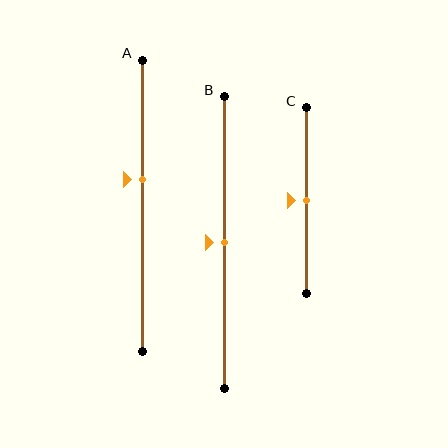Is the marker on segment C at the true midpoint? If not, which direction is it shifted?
Yes, the marker on segment C is at the true midpoint.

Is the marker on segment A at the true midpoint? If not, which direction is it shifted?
No, the marker on segment A is shifted upward by about 9% of the segment length.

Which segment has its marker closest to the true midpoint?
Segment B has its marker closest to the true midpoint.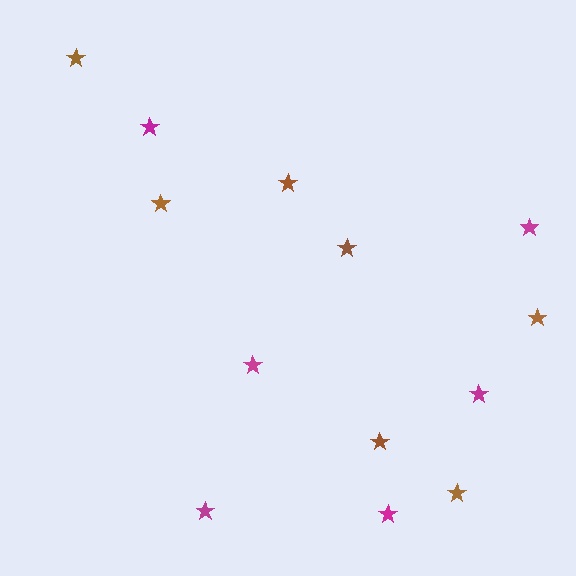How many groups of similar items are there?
There are 2 groups: one group of magenta stars (6) and one group of brown stars (7).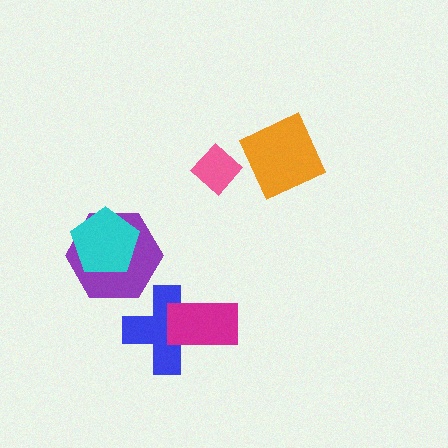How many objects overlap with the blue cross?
1 object overlaps with the blue cross.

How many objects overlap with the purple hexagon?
1 object overlaps with the purple hexagon.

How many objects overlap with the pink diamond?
0 objects overlap with the pink diamond.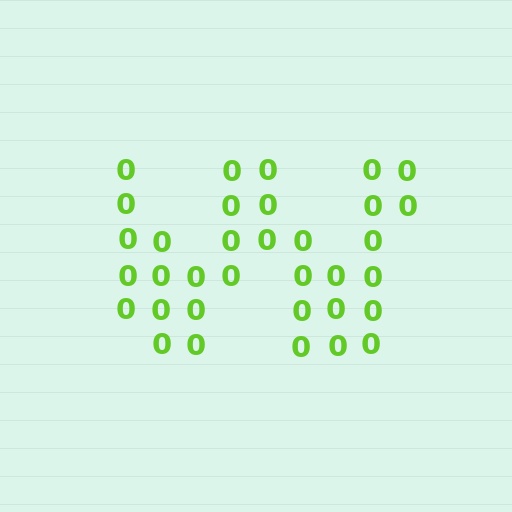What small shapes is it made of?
It is made of small digit 0's.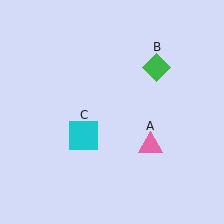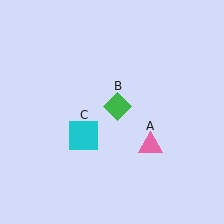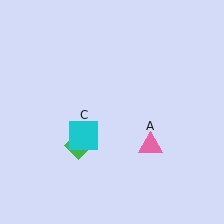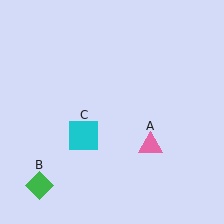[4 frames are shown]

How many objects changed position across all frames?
1 object changed position: green diamond (object B).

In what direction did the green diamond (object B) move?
The green diamond (object B) moved down and to the left.